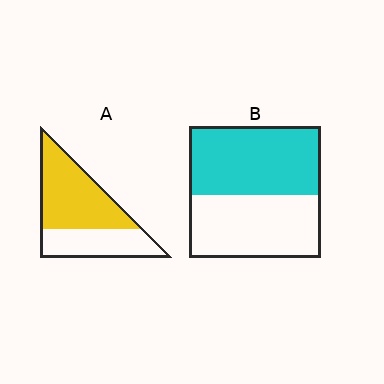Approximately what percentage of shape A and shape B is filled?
A is approximately 60% and B is approximately 50%.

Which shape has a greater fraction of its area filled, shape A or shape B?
Shape A.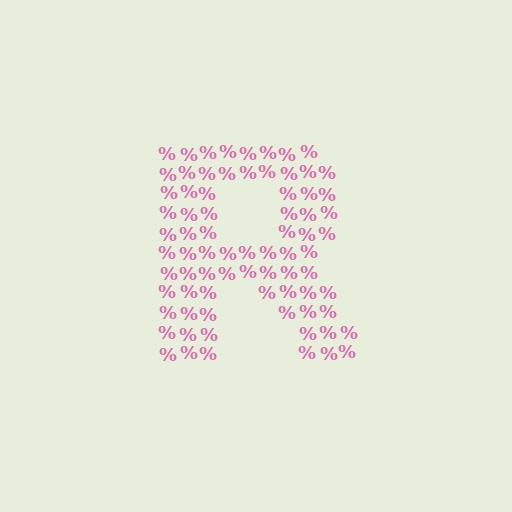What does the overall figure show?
The overall figure shows the letter R.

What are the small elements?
The small elements are percent signs.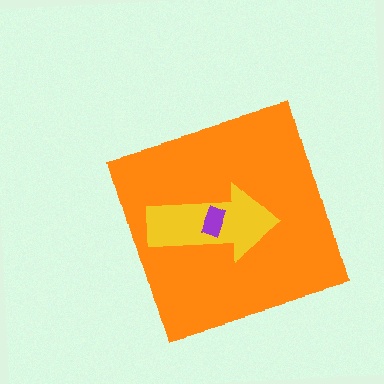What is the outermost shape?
The orange diamond.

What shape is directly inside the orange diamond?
The yellow arrow.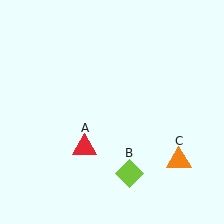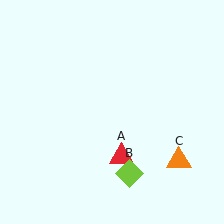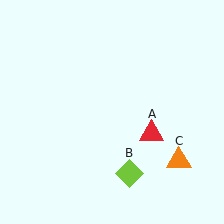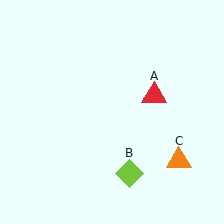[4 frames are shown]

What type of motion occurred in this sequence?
The red triangle (object A) rotated counterclockwise around the center of the scene.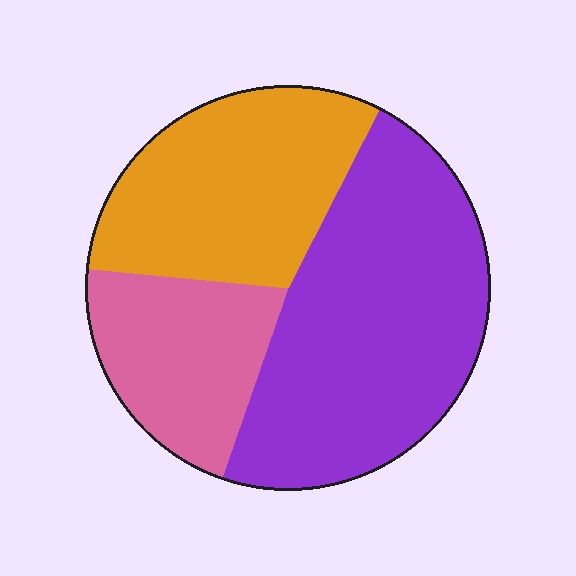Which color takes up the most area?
Purple, at roughly 50%.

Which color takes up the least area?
Pink, at roughly 20%.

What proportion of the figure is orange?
Orange covers roughly 30% of the figure.